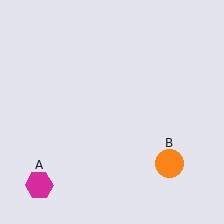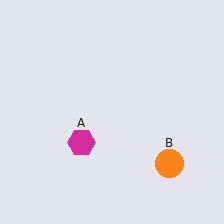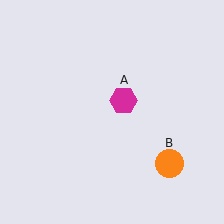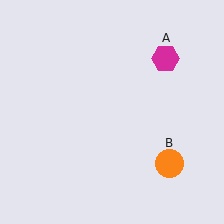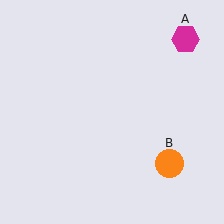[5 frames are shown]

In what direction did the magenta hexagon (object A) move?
The magenta hexagon (object A) moved up and to the right.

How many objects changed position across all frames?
1 object changed position: magenta hexagon (object A).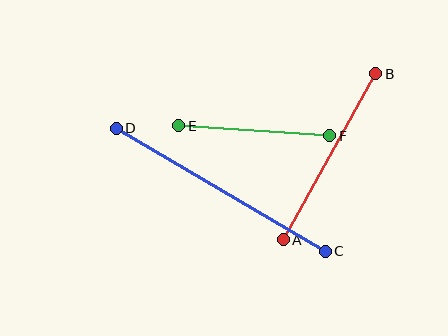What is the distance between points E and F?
The distance is approximately 151 pixels.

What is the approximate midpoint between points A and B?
The midpoint is at approximately (329, 157) pixels.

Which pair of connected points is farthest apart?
Points C and D are farthest apart.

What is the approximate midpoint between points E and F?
The midpoint is at approximately (254, 131) pixels.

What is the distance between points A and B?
The distance is approximately 190 pixels.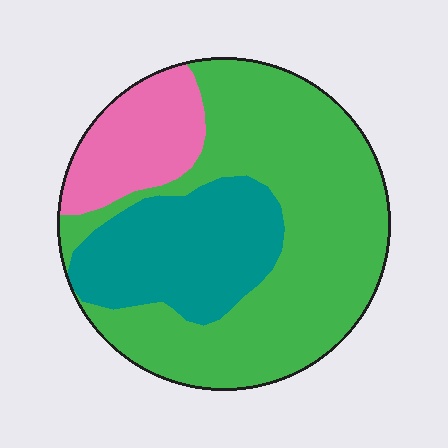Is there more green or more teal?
Green.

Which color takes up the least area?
Pink, at roughly 15%.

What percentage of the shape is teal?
Teal covers about 25% of the shape.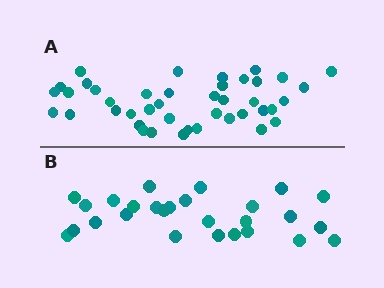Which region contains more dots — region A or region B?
Region A (the top region) has more dots.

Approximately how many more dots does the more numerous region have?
Region A has approximately 15 more dots than region B.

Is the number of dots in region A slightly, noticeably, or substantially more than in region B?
Region A has substantially more. The ratio is roughly 1.6 to 1.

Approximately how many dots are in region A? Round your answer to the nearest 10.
About 40 dots. (The exact count is 42, which rounds to 40.)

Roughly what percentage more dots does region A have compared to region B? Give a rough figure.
About 55% more.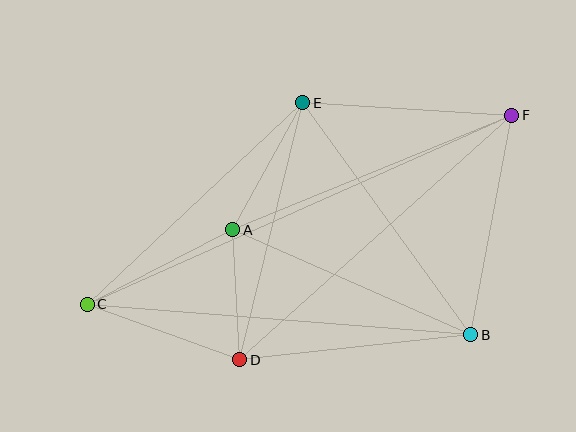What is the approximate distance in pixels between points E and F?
The distance between E and F is approximately 209 pixels.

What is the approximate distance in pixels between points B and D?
The distance between B and D is approximately 233 pixels.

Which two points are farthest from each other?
Points C and F are farthest from each other.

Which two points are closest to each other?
Points A and D are closest to each other.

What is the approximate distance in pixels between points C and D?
The distance between C and D is approximately 162 pixels.